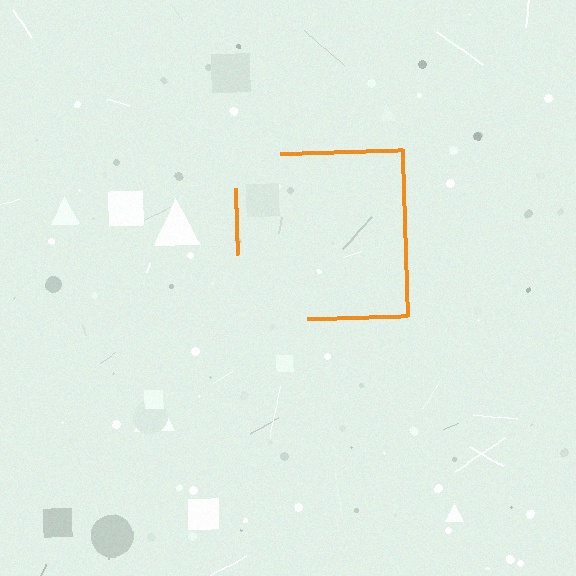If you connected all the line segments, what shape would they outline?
They would outline a square.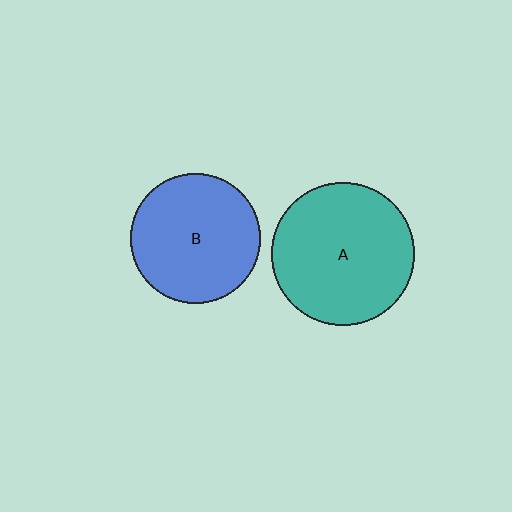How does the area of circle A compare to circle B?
Approximately 1.2 times.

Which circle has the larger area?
Circle A (teal).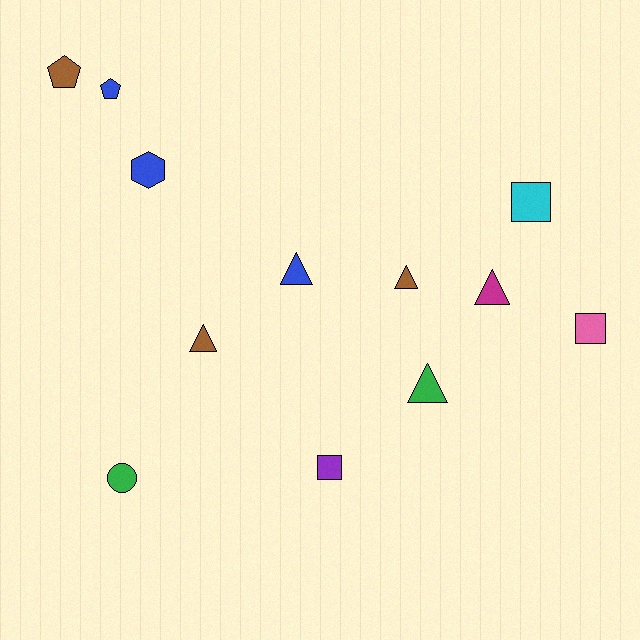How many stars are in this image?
There are no stars.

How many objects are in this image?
There are 12 objects.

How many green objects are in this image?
There are 2 green objects.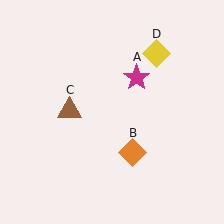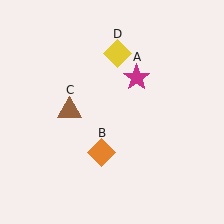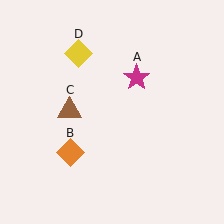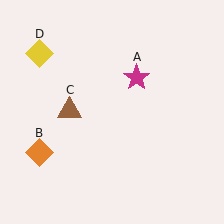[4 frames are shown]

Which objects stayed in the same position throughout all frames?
Magenta star (object A) and brown triangle (object C) remained stationary.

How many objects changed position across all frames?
2 objects changed position: orange diamond (object B), yellow diamond (object D).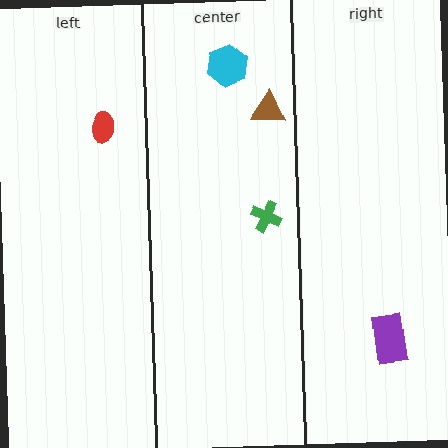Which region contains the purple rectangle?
The right region.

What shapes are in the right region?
The purple rectangle.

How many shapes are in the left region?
1.